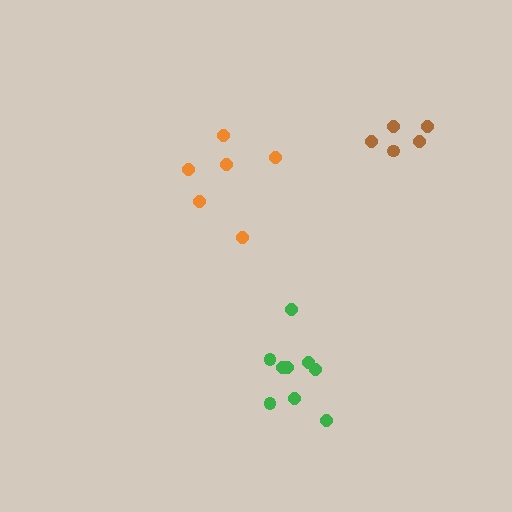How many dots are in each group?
Group 1: 9 dots, Group 2: 6 dots, Group 3: 5 dots (20 total).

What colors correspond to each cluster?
The clusters are colored: green, orange, brown.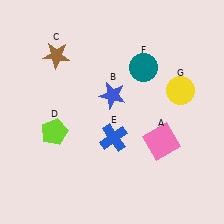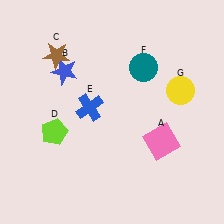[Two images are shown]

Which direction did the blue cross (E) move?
The blue cross (E) moved up.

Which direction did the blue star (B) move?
The blue star (B) moved left.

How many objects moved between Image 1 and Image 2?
2 objects moved between the two images.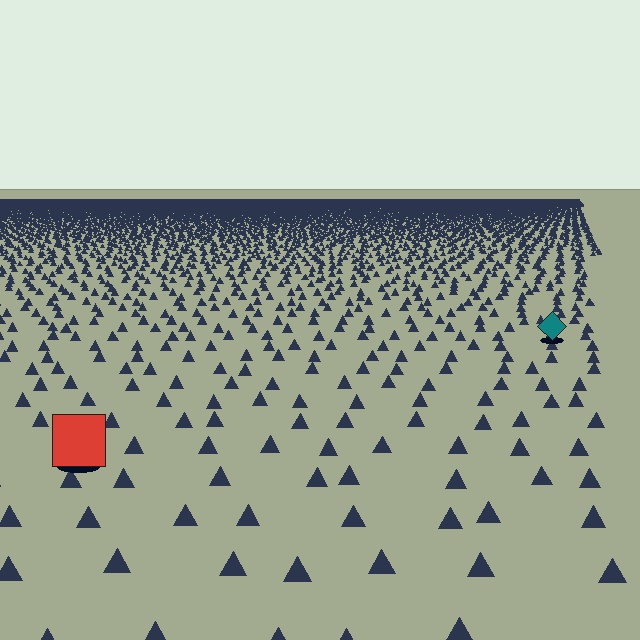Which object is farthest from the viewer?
The teal diamond is farthest from the viewer. It appears smaller and the ground texture around it is denser.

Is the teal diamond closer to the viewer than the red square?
No. The red square is closer — you can tell from the texture gradient: the ground texture is coarser near it.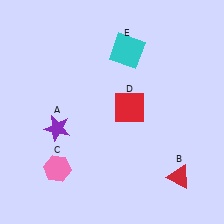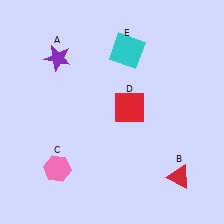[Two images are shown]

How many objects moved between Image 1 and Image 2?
1 object moved between the two images.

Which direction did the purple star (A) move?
The purple star (A) moved up.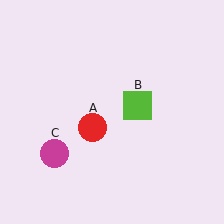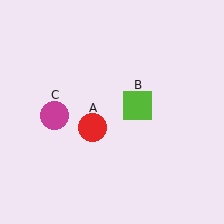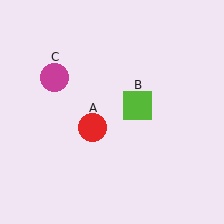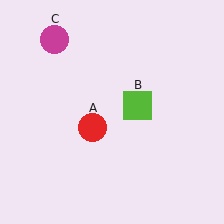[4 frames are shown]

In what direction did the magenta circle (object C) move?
The magenta circle (object C) moved up.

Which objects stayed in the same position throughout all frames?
Red circle (object A) and lime square (object B) remained stationary.